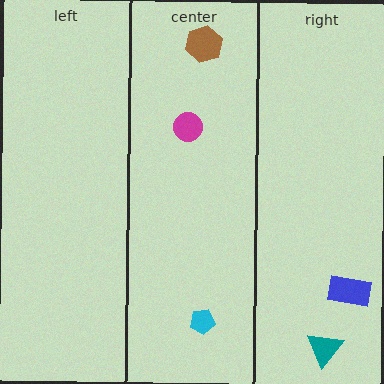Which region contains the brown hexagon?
The center region.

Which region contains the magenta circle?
The center region.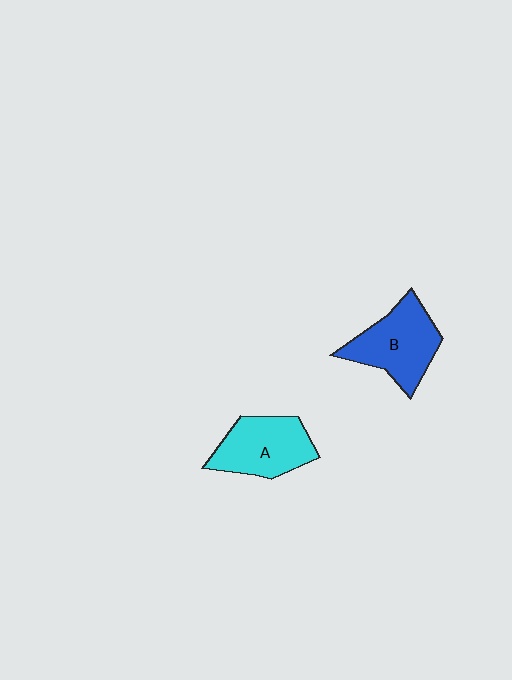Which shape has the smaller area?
Shape A (cyan).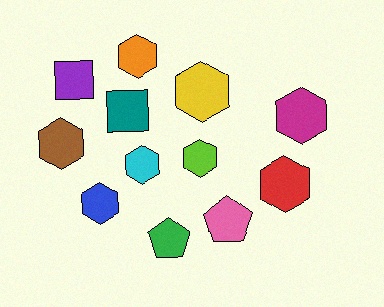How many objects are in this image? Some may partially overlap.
There are 12 objects.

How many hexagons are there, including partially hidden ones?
There are 8 hexagons.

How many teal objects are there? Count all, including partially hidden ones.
There is 1 teal object.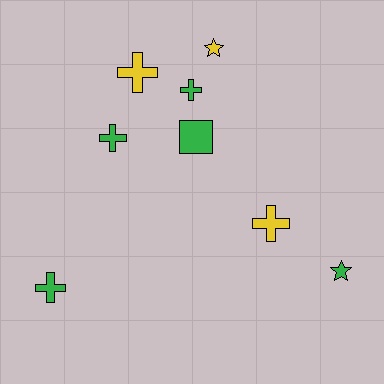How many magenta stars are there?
There are no magenta stars.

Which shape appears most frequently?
Cross, with 5 objects.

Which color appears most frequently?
Green, with 5 objects.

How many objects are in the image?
There are 8 objects.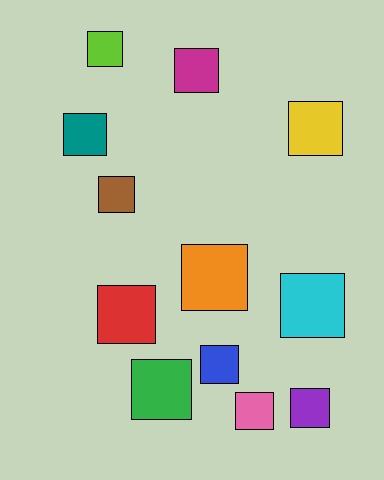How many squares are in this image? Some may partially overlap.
There are 12 squares.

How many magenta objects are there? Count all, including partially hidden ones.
There is 1 magenta object.